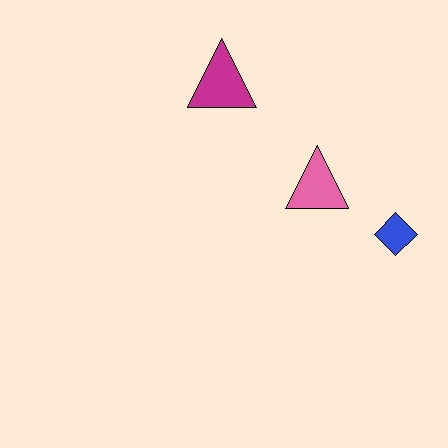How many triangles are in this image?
There are 2 triangles.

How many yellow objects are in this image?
There are no yellow objects.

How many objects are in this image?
There are 3 objects.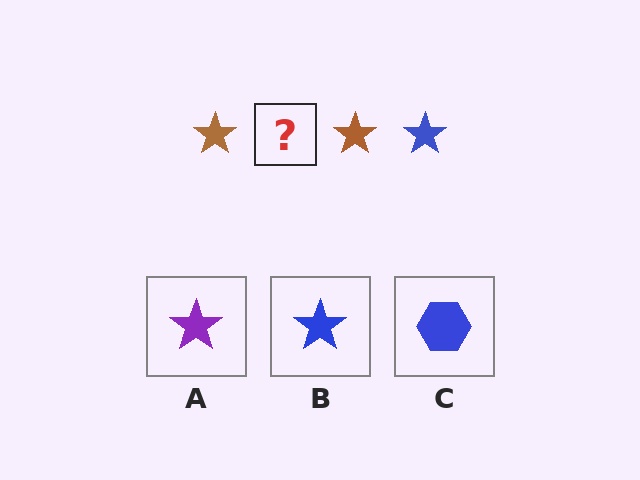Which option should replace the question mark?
Option B.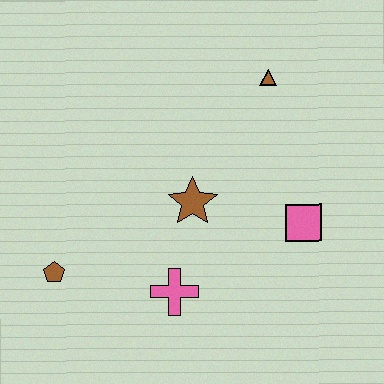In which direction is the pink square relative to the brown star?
The pink square is to the right of the brown star.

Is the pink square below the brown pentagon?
No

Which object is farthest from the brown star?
The brown pentagon is farthest from the brown star.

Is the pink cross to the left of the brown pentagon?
No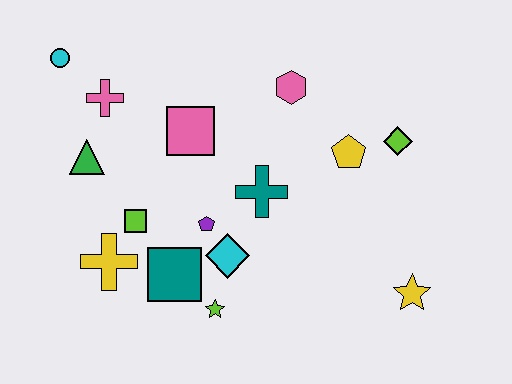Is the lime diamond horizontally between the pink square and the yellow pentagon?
No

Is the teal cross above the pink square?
No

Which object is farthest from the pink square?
The yellow star is farthest from the pink square.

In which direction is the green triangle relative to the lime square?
The green triangle is above the lime square.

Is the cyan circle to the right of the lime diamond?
No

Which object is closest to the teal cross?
The purple pentagon is closest to the teal cross.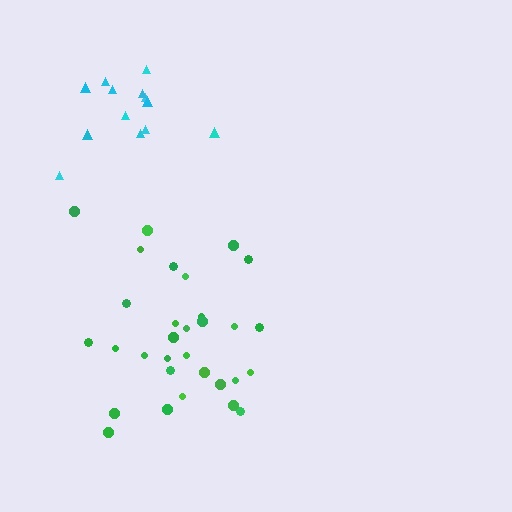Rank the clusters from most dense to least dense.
green, cyan.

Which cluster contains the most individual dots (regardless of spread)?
Green (31).